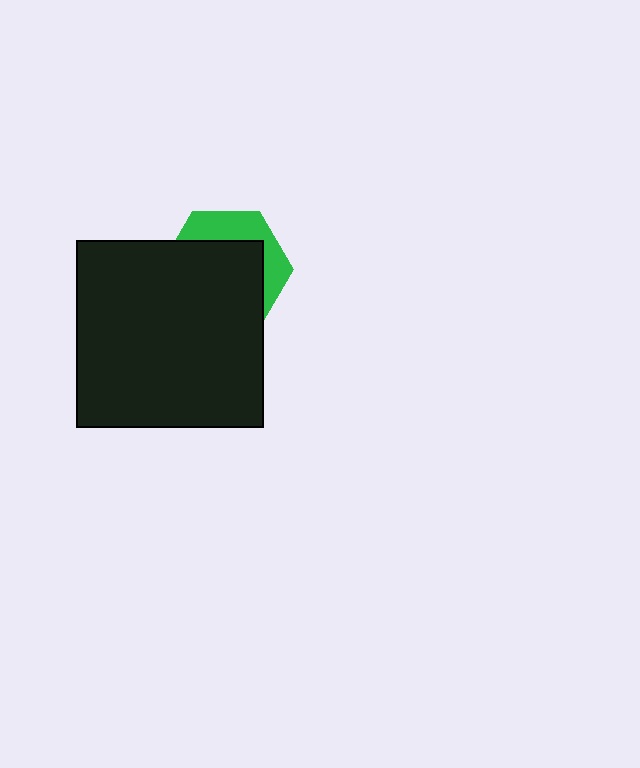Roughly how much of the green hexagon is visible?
A small part of it is visible (roughly 32%).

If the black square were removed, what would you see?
You would see the complete green hexagon.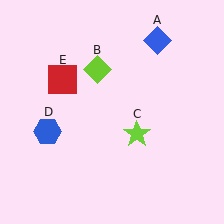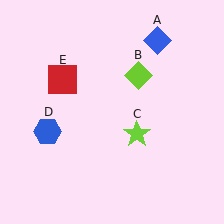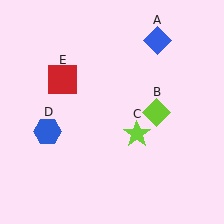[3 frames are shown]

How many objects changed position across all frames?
1 object changed position: lime diamond (object B).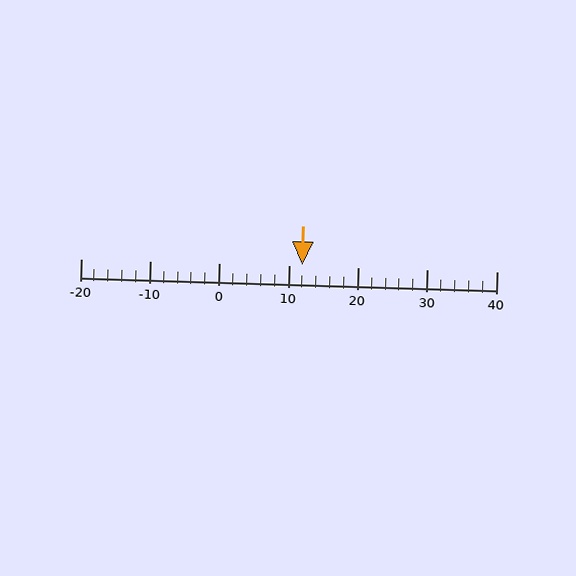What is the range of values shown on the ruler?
The ruler shows values from -20 to 40.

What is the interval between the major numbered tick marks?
The major tick marks are spaced 10 units apart.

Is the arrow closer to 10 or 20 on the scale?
The arrow is closer to 10.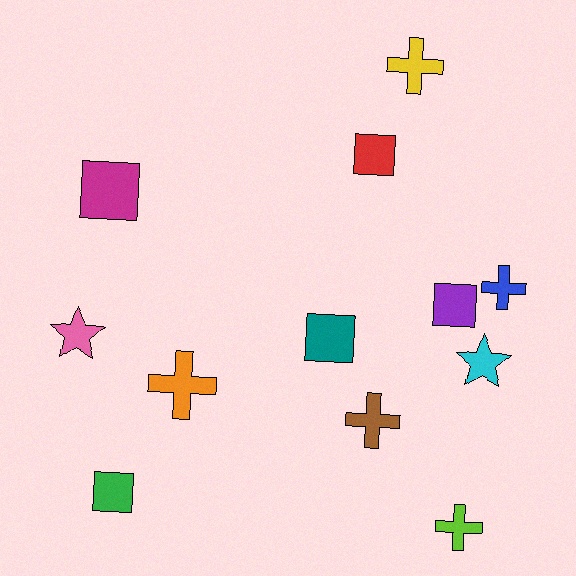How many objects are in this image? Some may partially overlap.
There are 12 objects.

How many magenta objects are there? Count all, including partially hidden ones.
There is 1 magenta object.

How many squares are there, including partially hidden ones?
There are 5 squares.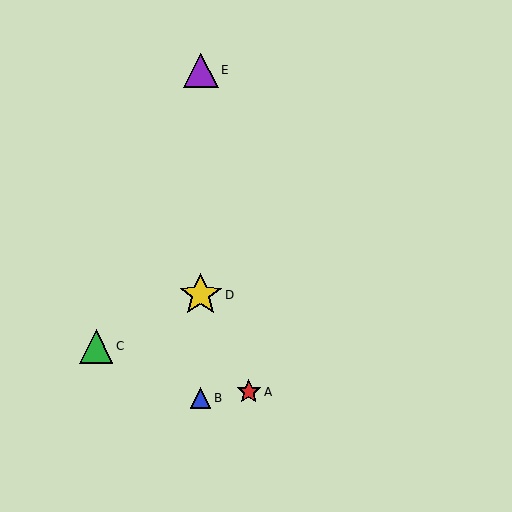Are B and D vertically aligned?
Yes, both are at x≈201.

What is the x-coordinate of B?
Object B is at x≈201.